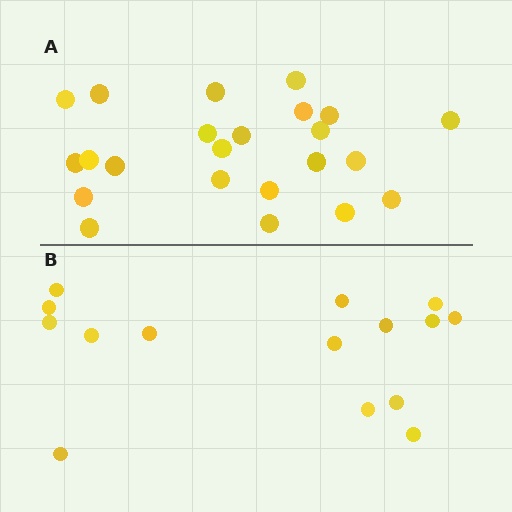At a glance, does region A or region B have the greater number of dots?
Region A (the top region) has more dots.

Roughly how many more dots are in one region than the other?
Region A has roughly 8 or so more dots than region B.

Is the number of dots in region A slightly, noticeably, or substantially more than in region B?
Region A has substantially more. The ratio is roughly 1.5 to 1.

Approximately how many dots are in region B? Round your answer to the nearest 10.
About 20 dots. (The exact count is 15, which rounds to 20.)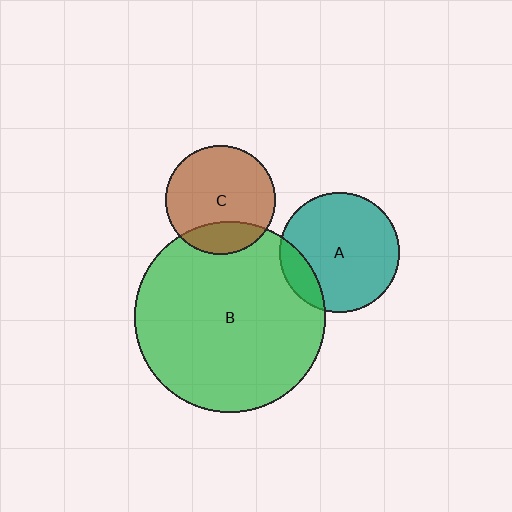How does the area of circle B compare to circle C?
Approximately 3.0 times.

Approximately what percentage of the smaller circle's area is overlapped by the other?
Approximately 20%.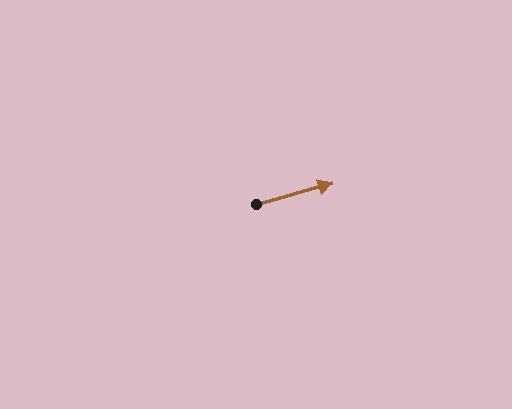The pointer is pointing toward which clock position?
Roughly 2 o'clock.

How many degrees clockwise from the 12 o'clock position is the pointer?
Approximately 74 degrees.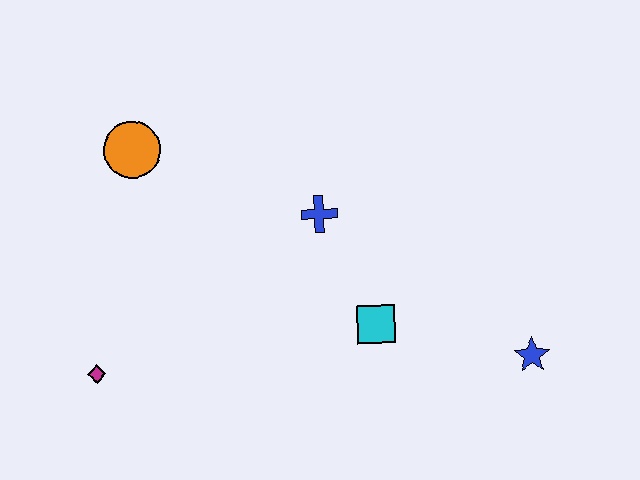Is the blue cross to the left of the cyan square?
Yes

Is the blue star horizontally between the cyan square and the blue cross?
No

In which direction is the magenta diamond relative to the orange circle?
The magenta diamond is below the orange circle.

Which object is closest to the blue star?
The cyan square is closest to the blue star.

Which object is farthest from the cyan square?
The orange circle is farthest from the cyan square.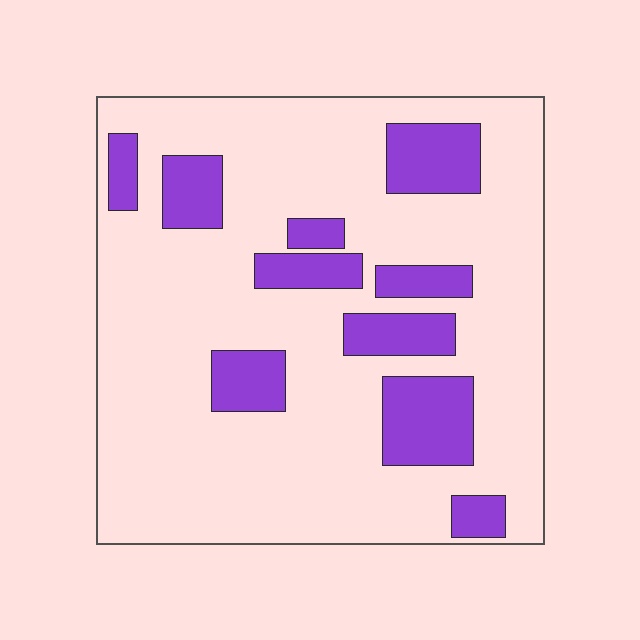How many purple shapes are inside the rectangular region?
10.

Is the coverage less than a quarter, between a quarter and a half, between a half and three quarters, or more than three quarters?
Less than a quarter.